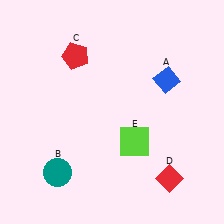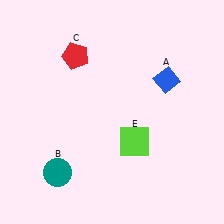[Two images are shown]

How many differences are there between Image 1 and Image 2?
There is 1 difference between the two images.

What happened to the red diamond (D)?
The red diamond (D) was removed in Image 2. It was in the bottom-right area of Image 1.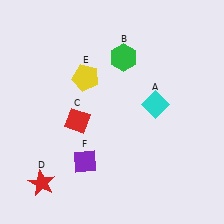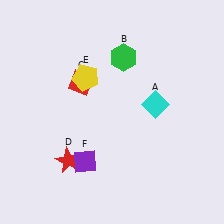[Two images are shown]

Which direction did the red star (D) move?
The red star (D) moved right.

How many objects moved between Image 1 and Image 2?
2 objects moved between the two images.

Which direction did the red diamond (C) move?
The red diamond (C) moved up.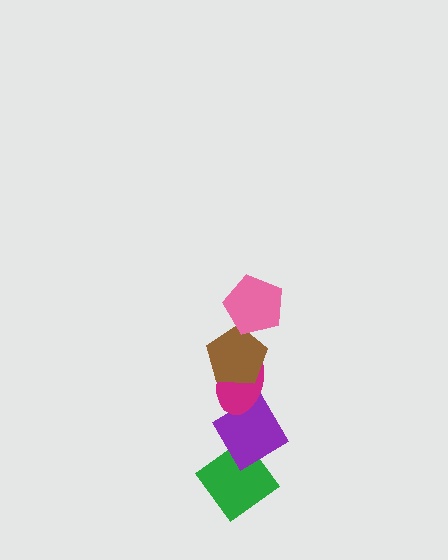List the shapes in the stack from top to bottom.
From top to bottom: the pink pentagon, the brown pentagon, the magenta ellipse, the purple diamond, the green diamond.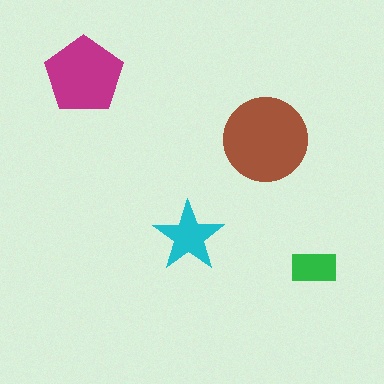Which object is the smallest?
The green rectangle.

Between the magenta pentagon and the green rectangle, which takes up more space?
The magenta pentagon.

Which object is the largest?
The brown circle.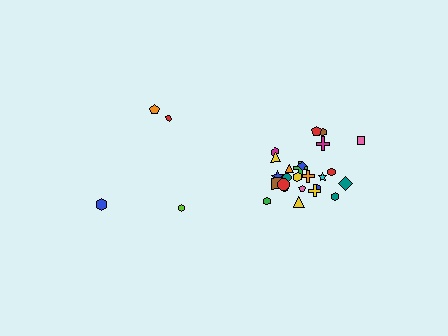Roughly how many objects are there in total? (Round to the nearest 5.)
Roughly 30 objects in total.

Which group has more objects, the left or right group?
The right group.